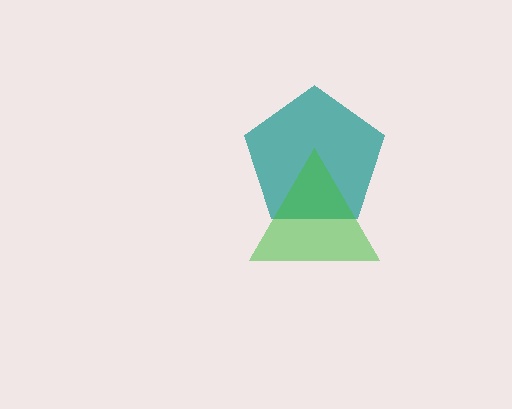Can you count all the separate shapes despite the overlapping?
Yes, there are 2 separate shapes.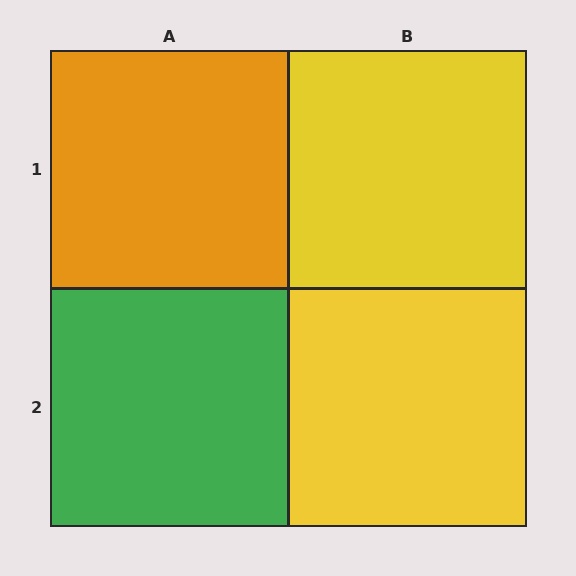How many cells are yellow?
2 cells are yellow.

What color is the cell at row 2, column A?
Green.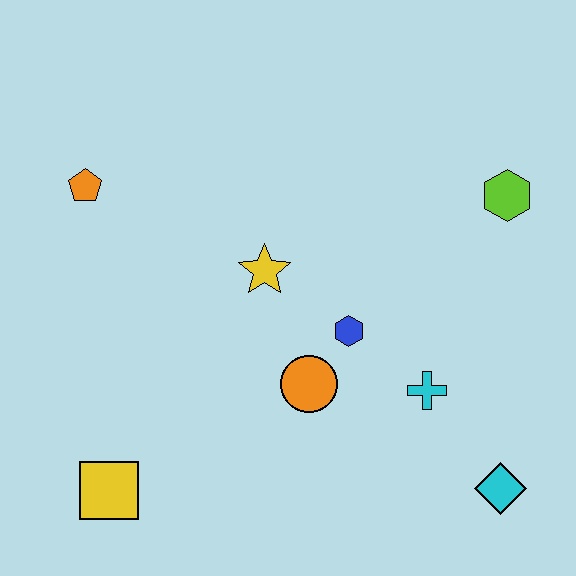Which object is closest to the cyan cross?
The blue hexagon is closest to the cyan cross.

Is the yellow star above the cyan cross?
Yes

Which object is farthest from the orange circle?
The orange pentagon is farthest from the orange circle.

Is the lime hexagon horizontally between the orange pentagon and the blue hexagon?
No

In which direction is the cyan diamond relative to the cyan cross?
The cyan diamond is below the cyan cross.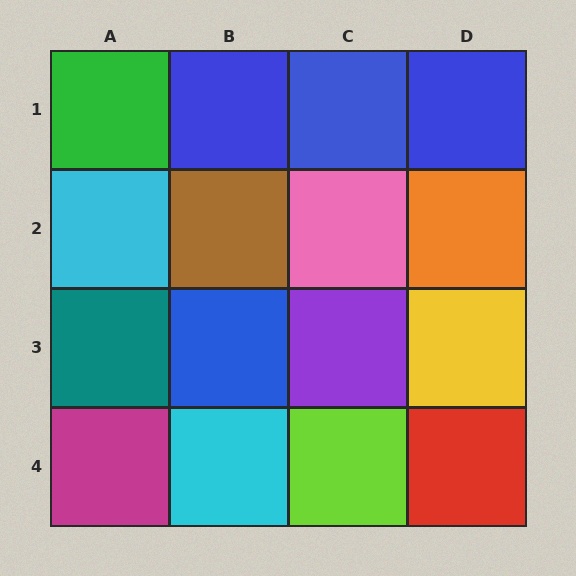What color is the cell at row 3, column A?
Teal.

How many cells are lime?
1 cell is lime.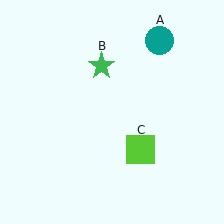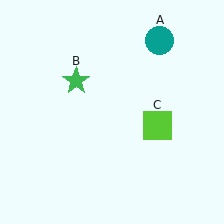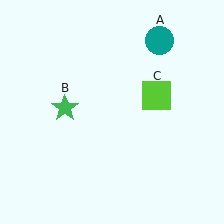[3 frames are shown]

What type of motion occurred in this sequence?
The green star (object B), lime square (object C) rotated counterclockwise around the center of the scene.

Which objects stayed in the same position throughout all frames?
Teal circle (object A) remained stationary.